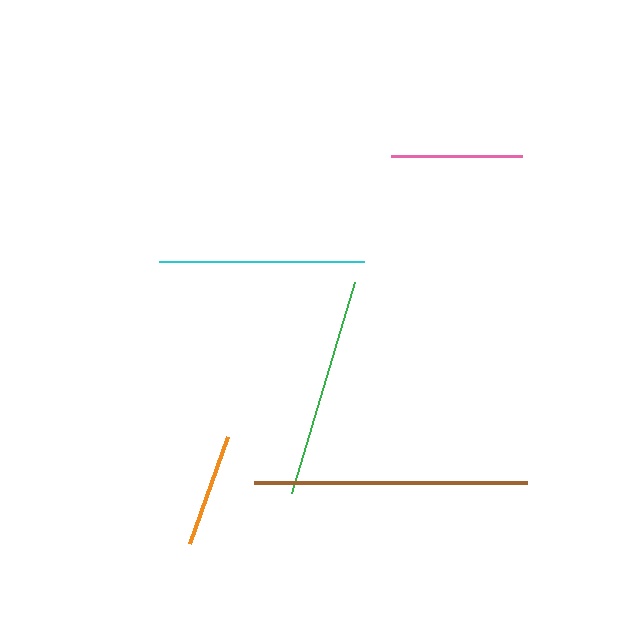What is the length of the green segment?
The green segment is approximately 220 pixels long.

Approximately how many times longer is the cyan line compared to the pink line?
The cyan line is approximately 1.6 times the length of the pink line.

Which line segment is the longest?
The brown line is the longest at approximately 272 pixels.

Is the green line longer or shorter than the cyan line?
The green line is longer than the cyan line.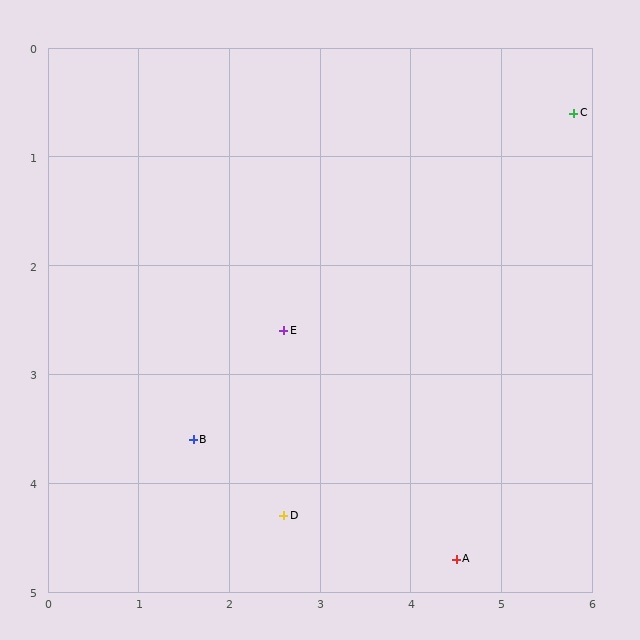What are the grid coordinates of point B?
Point B is at approximately (1.6, 3.6).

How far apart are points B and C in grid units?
Points B and C are about 5.2 grid units apart.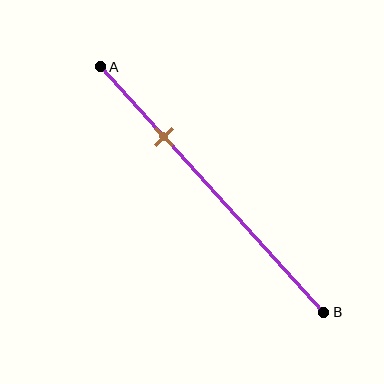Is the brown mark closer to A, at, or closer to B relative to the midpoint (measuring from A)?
The brown mark is closer to point A than the midpoint of segment AB.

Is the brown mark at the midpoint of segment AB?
No, the mark is at about 30% from A, not at the 50% midpoint.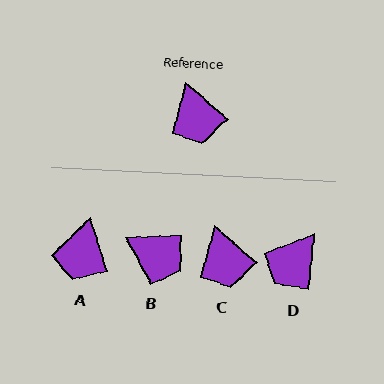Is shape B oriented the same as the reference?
No, it is off by about 45 degrees.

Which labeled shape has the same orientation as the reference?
C.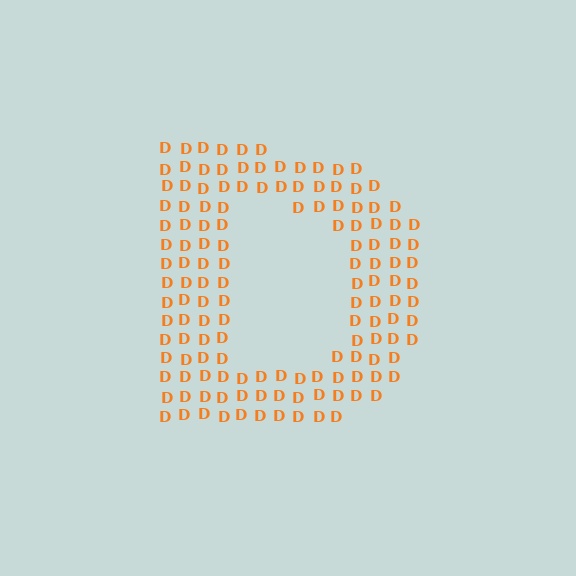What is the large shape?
The large shape is the letter D.